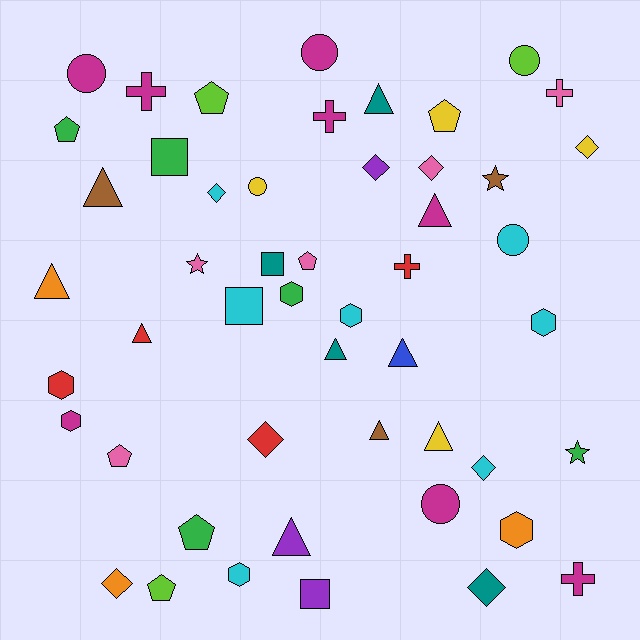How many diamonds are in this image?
There are 8 diamonds.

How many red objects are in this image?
There are 4 red objects.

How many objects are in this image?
There are 50 objects.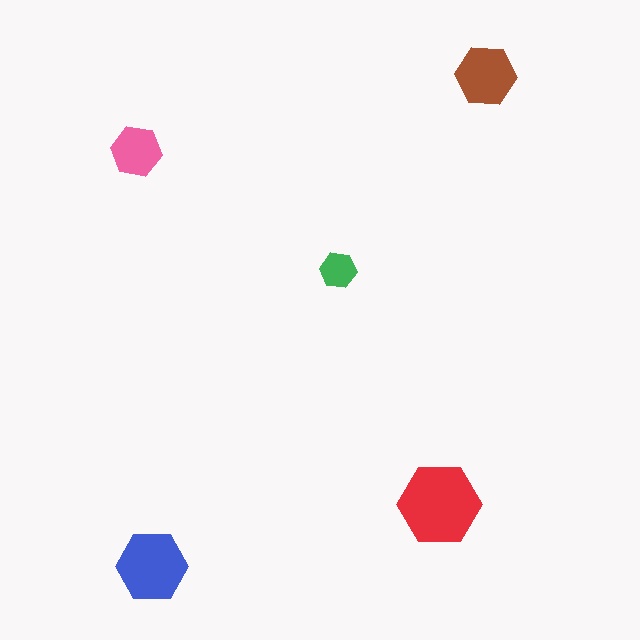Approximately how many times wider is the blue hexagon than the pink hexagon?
About 1.5 times wider.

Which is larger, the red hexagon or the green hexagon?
The red one.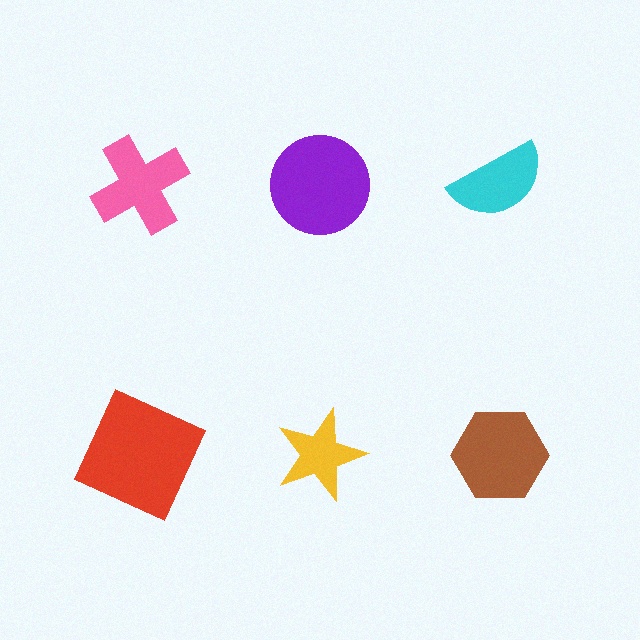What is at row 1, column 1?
A pink cross.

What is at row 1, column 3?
A cyan semicircle.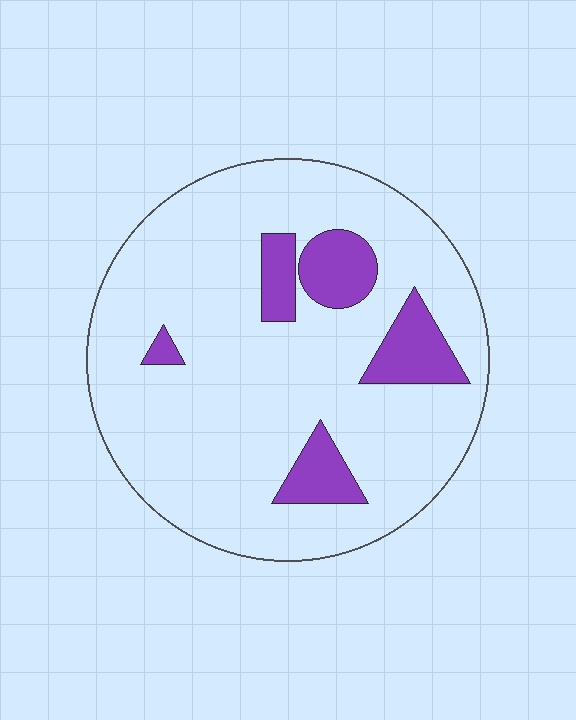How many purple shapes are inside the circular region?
5.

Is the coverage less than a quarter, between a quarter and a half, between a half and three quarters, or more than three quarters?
Less than a quarter.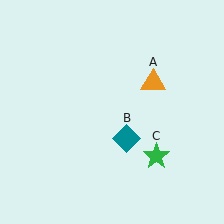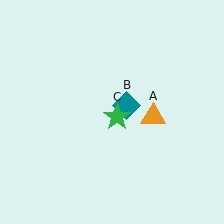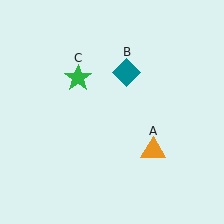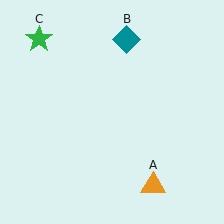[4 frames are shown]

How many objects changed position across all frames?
3 objects changed position: orange triangle (object A), teal diamond (object B), green star (object C).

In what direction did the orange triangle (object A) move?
The orange triangle (object A) moved down.